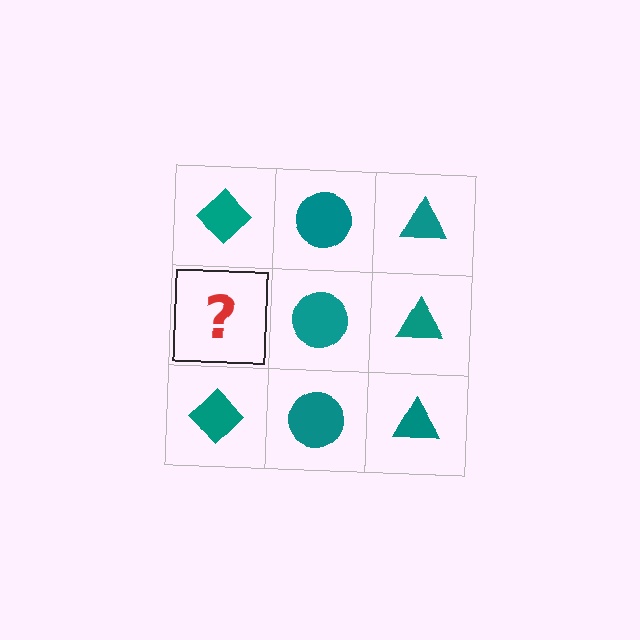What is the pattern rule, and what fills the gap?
The rule is that each column has a consistent shape. The gap should be filled with a teal diamond.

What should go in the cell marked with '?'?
The missing cell should contain a teal diamond.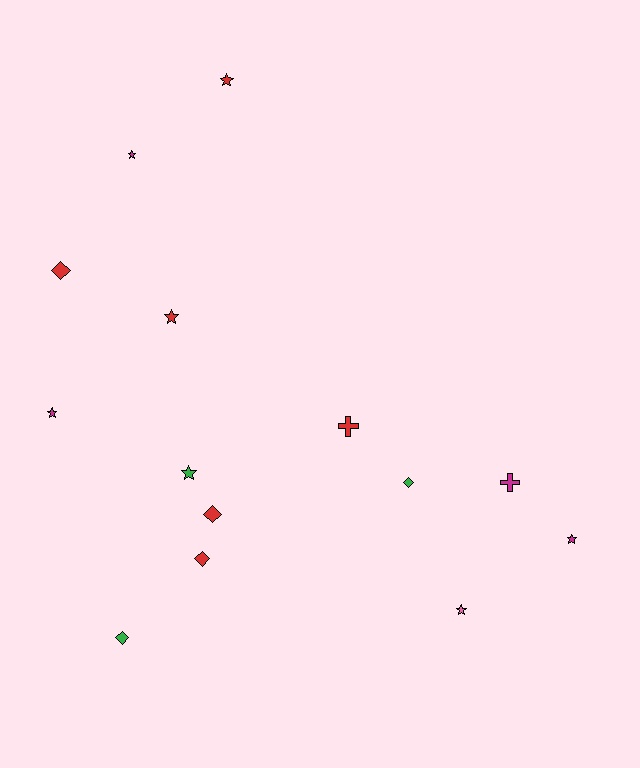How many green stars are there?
There is 1 green star.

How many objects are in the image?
There are 14 objects.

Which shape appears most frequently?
Star, with 7 objects.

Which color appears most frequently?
Red, with 6 objects.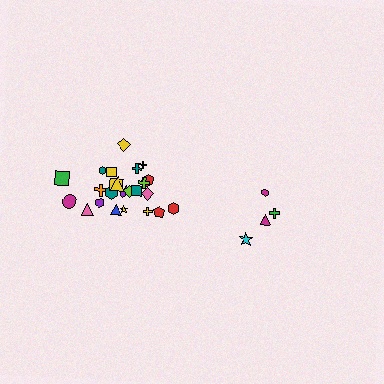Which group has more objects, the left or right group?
The left group.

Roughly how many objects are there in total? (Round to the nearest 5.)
Roughly 30 objects in total.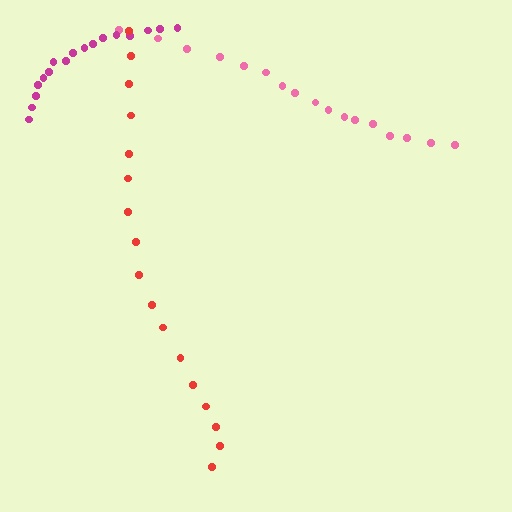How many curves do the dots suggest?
There are 3 distinct paths.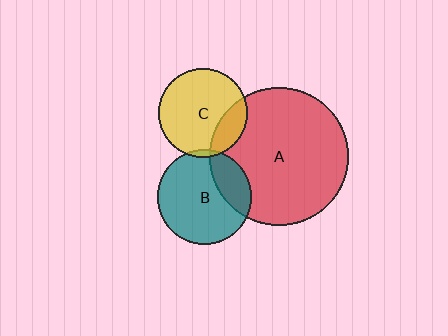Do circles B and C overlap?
Yes.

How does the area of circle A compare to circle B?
Approximately 2.2 times.